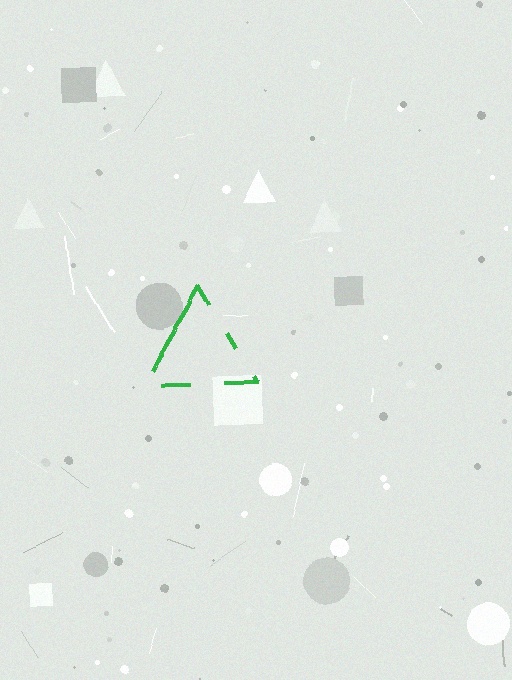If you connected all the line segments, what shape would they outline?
They would outline a triangle.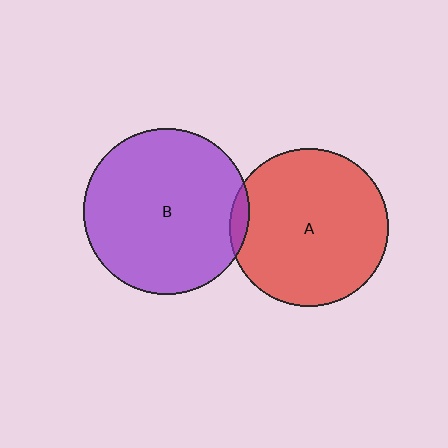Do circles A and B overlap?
Yes.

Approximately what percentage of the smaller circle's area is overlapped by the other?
Approximately 5%.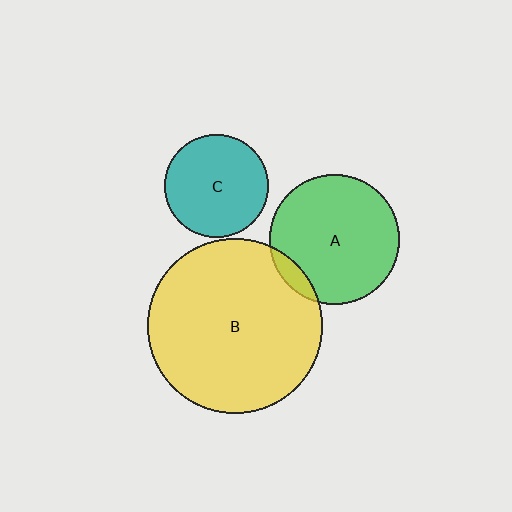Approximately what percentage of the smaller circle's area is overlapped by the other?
Approximately 10%.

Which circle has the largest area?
Circle B (yellow).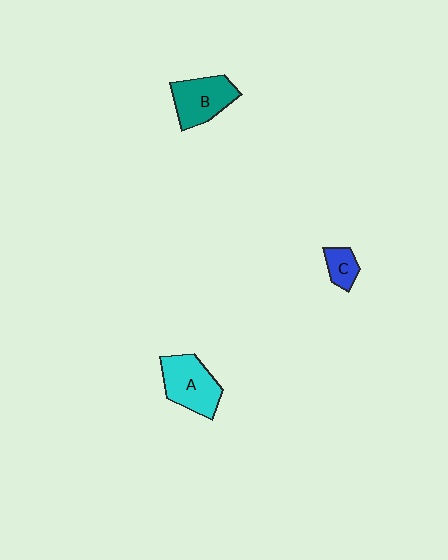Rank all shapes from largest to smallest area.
From largest to smallest: A (cyan), B (teal), C (blue).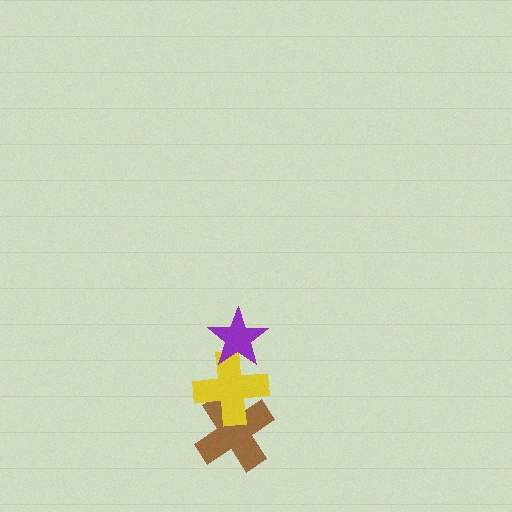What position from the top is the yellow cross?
The yellow cross is 2nd from the top.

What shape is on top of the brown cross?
The yellow cross is on top of the brown cross.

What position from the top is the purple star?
The purple star is 1st from the top.